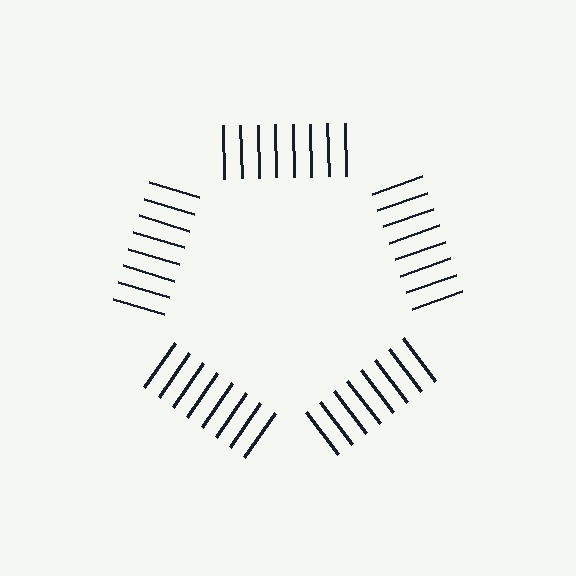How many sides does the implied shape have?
5 sides — the line-ends trace a pentagon.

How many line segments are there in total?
40 — 8 along each of the 5 edges.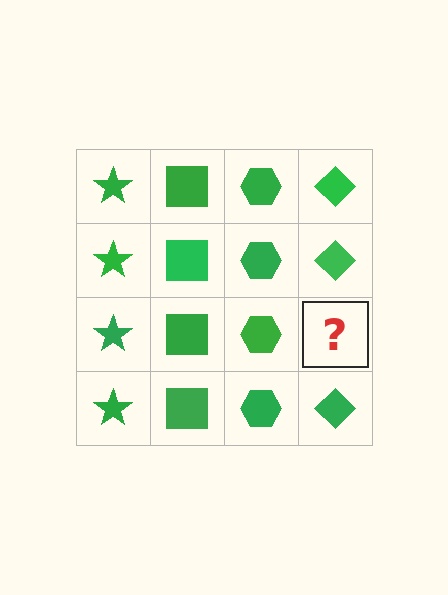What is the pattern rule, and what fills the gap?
The rule is that each column has a consistent shape. The gap should be filled with a green diamond.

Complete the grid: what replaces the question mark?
The question mark should be replaced with a green diamond.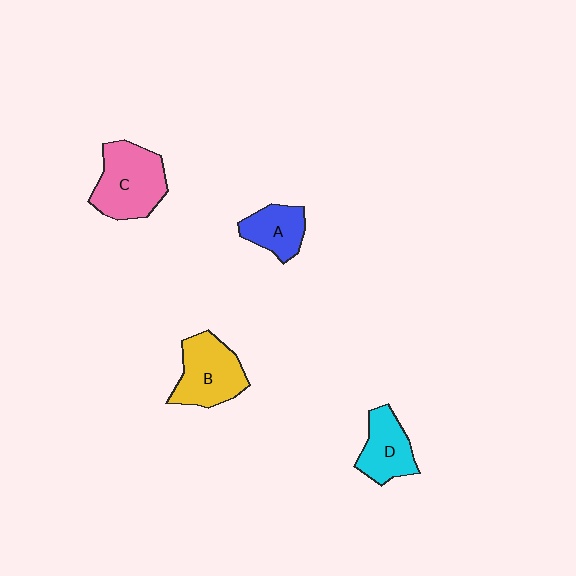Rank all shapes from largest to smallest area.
From largest to smallest: C (pink), B (yellow), D (cyan), A (blue).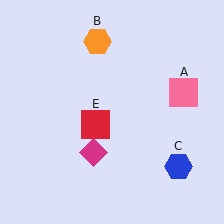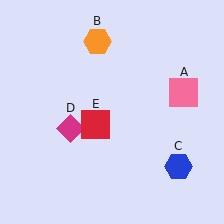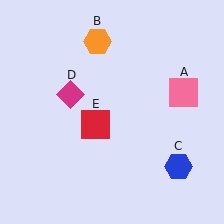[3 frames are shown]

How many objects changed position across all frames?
1 object changed position: magenta diamond (object D).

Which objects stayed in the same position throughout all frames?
Pink square (object A) and orange hexagon (object B) and blue hexagon (object C) and red square (object E) remained stationary.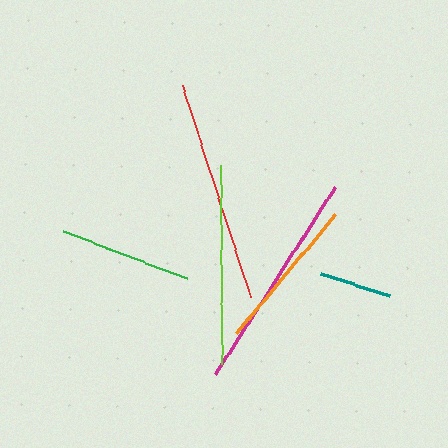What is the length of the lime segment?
The lime segment is approximately 199 pixels long.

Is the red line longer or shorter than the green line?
The red line is longer than the green line.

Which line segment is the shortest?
The teal line is the shortest at approximately 73 pixels.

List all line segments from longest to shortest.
From longest to shortest: red, magenta, lime, orange, green, teal.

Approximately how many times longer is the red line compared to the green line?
The red line is approximately 1.7 times the length of the green line.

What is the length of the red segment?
The red segment is approximately 221 pixels long.